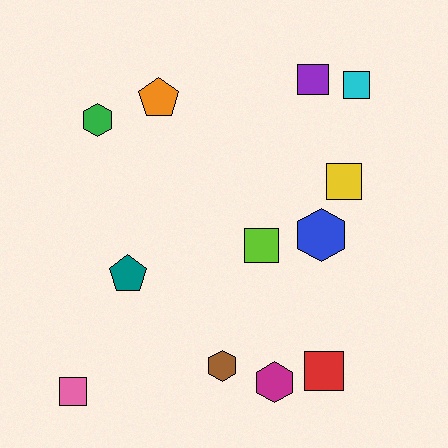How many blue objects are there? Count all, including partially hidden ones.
There is 1 blue object.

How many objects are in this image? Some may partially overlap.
There are 12 objects.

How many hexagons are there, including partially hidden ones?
There are 4 hexagons.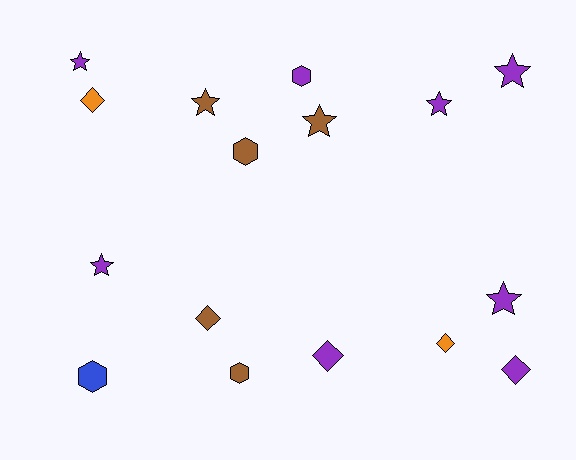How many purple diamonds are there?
There are 2 purple diamonds.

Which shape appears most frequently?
Star, with 7 objects.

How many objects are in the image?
There are 16 objects.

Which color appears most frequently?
Purple, with 8 objects.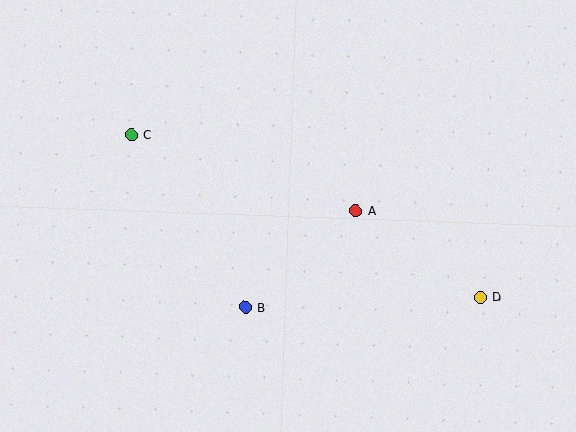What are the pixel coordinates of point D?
Point D is at (480, 297).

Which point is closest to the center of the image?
Point A at (356, 211) is closest to the center.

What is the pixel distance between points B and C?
The distance between B and C is 207 pixels.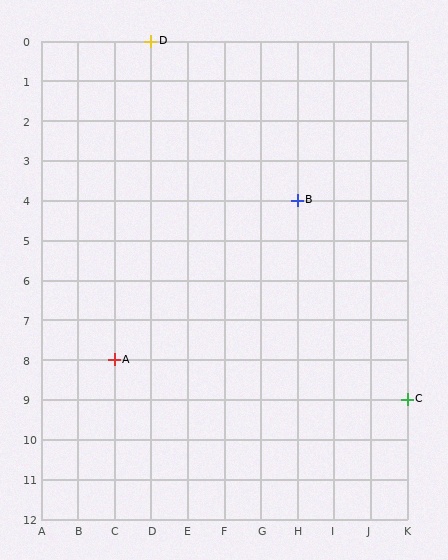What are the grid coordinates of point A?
Point A is at grid coordinates (C, 8).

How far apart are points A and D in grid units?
Points A and D are 1 column and 8 rows apart (about 8.1 grid units diagonally).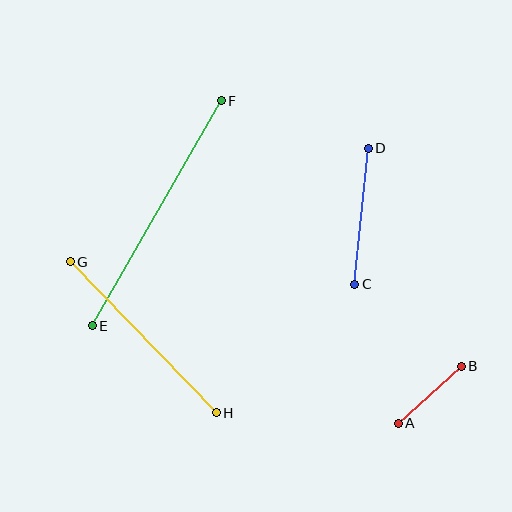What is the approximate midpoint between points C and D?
The midpoint is at approximately (362, 216) pixels.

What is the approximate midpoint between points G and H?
The midpoint is at approximately (143, 337) pixels.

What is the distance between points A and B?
The distance is approximately 85 pixels.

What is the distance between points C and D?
The distance is approximately 136 pixels.